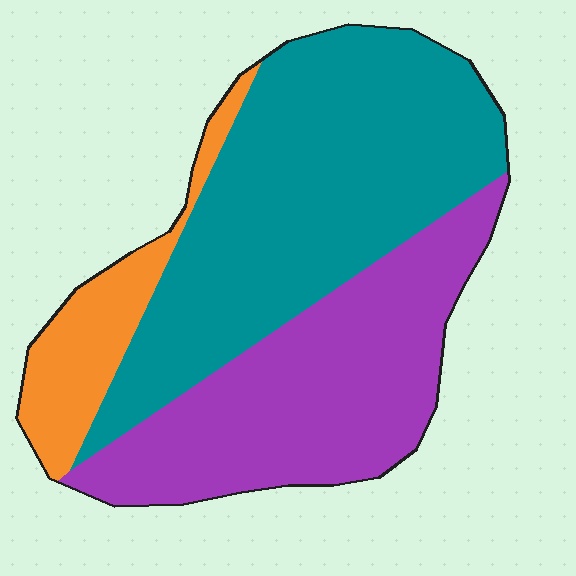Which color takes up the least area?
Orange, at roughly 15%.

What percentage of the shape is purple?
Purple covers about 35% of the shape.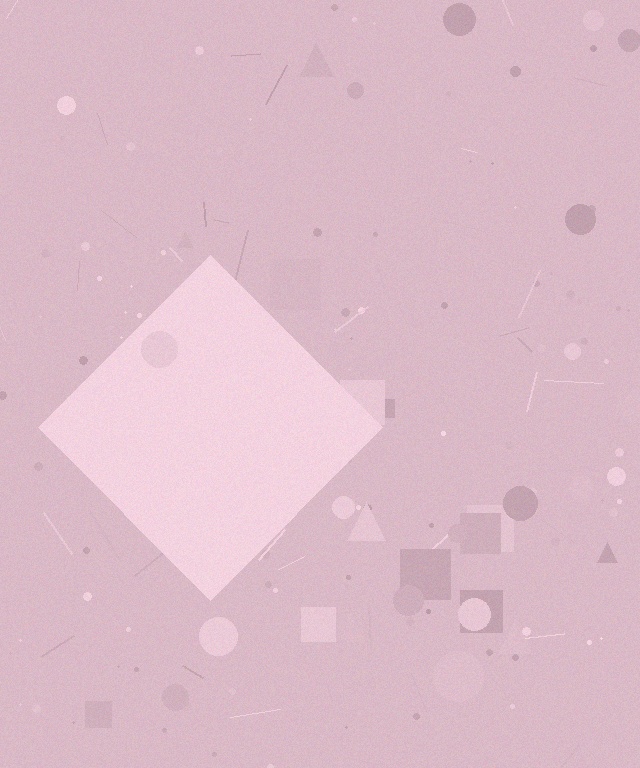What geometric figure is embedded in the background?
A diamond is embedded in the background.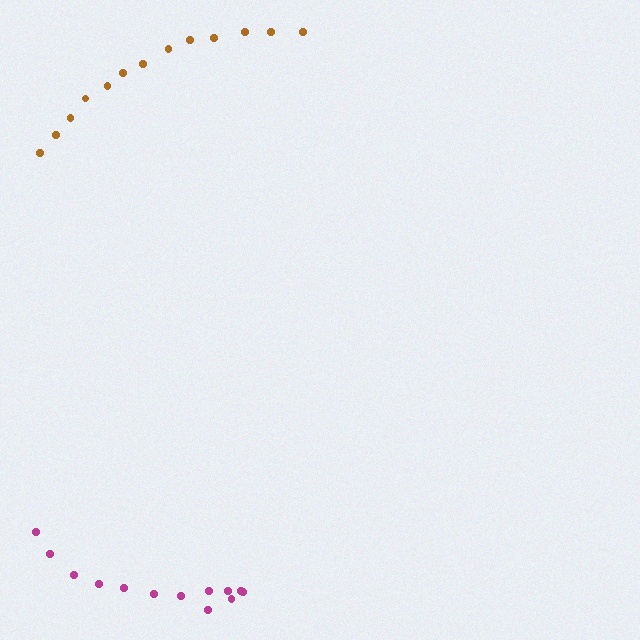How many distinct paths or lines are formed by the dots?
There are 2 distinct paths.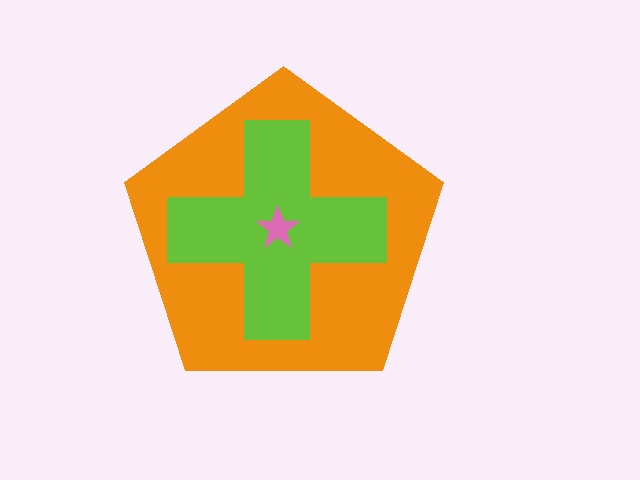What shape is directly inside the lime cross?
The pink star.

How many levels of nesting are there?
3.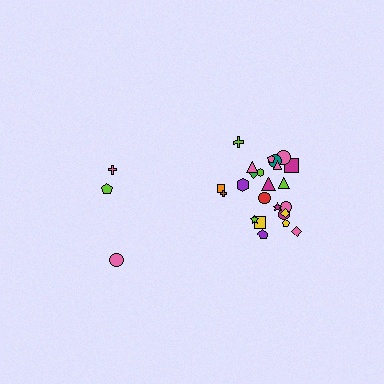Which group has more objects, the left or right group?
The right group.